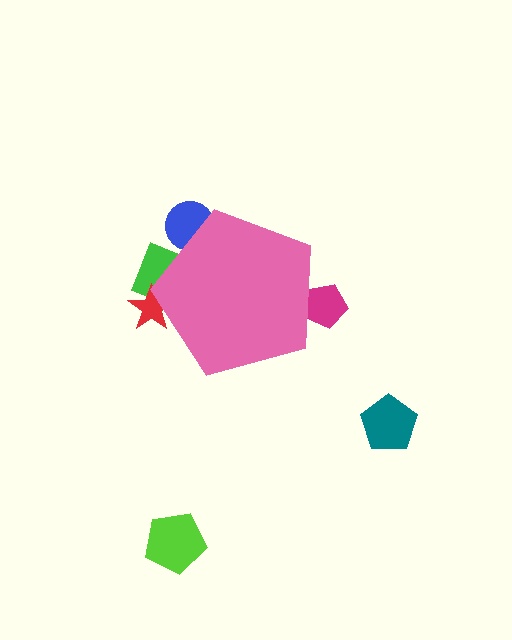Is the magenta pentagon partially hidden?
Yes, the magenta pentagon is partially hidden behind the pink pentagon.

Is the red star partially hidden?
Yes, the red star is partially hidden behind the pink pentagon.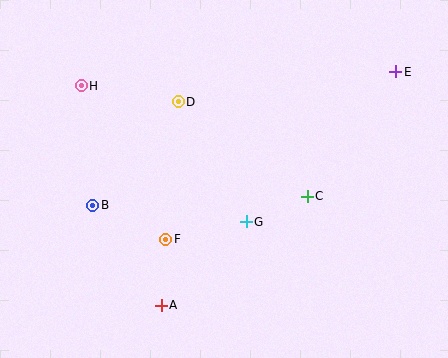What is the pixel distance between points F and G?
The distance between F and G is 82 pixels.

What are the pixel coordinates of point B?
Point B is at (93, 205).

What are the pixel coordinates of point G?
Point G is at (246, 222).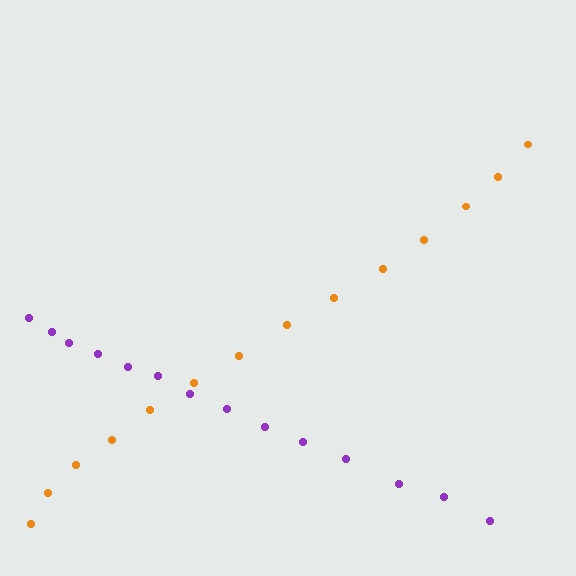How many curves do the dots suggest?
There are 2 distinct paths.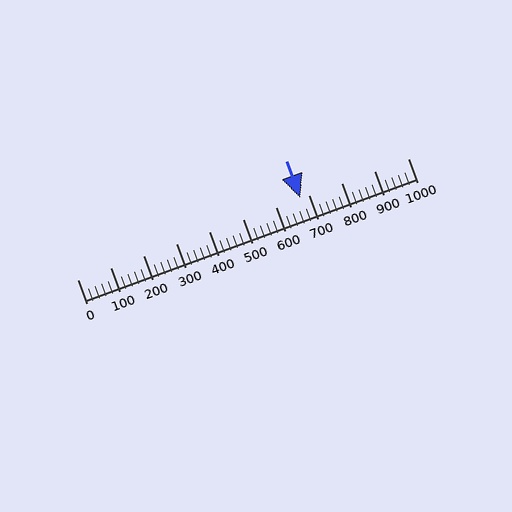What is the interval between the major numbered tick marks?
The major tick marks are spaced 100 units apart.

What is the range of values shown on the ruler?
The ruler shows values from 0 to 1000.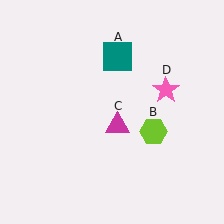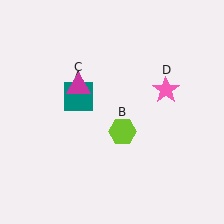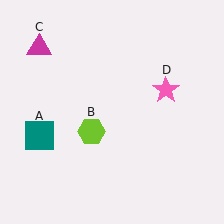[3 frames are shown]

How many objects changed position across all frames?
3 objects changed position: teal square (object A), lime hexagon (object B), magenta triangle (object C).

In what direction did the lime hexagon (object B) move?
The lime hexagon (object B) moved left.